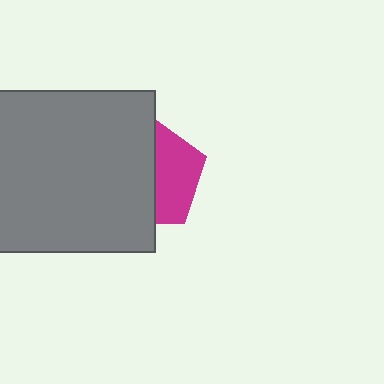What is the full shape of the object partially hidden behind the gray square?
The partially hidden object is a magenta pentagon.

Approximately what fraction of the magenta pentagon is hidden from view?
Roughly 58% of the magenta pentagon is hidden behind the gray square.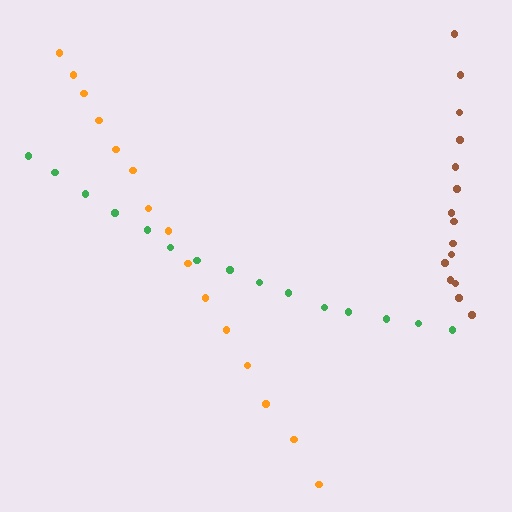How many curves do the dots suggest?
There are 3 distinct paths.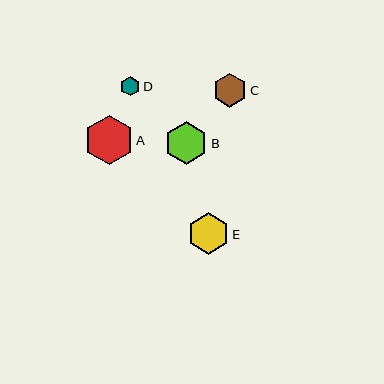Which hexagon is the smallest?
Hexagon D is the smallest with a size of approximately 19 pixels.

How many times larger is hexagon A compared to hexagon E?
Hexagon A is approximately 1.2 times the size of hexagon E.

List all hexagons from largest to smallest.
From largest to smallest: A, B, E, C, D.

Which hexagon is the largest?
Hexagon A is the largest with a size of approximately 49 pixels.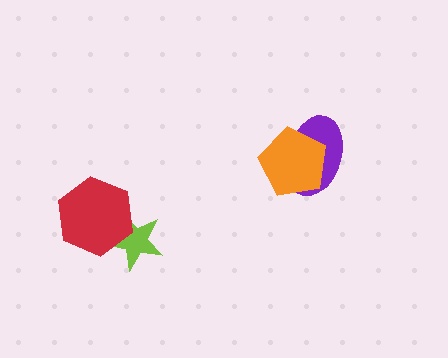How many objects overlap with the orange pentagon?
1 object overlaps with the orange pentagon.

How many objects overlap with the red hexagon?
1 object overlaps with the red hexagon.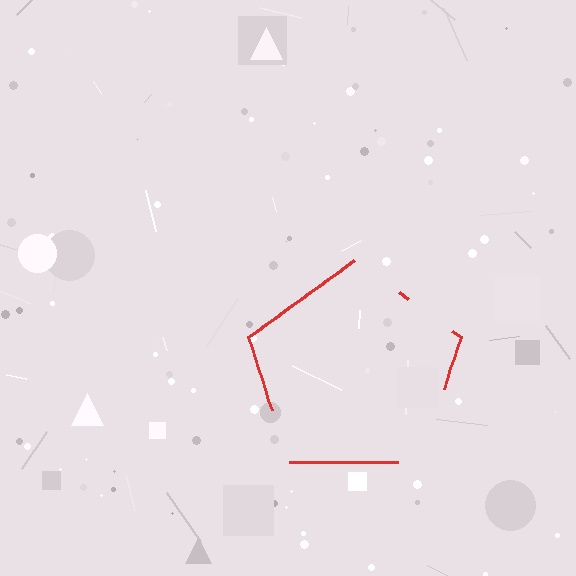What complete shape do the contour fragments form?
The contour fragments form a pentagon.